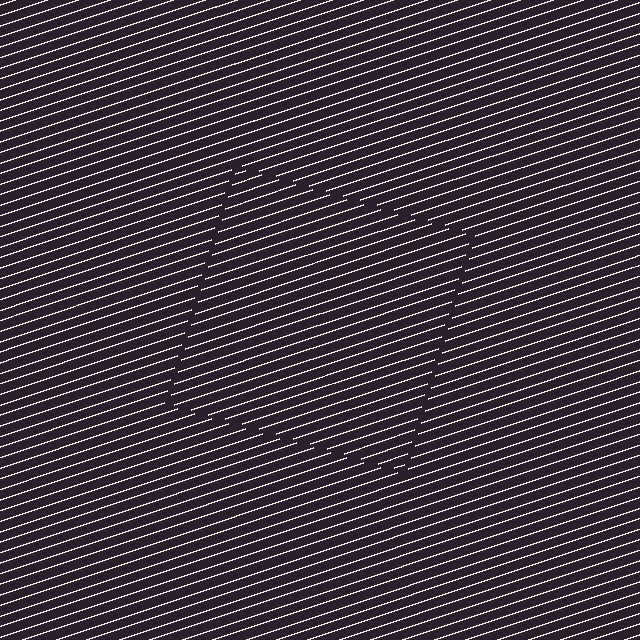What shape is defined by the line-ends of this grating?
An illusory square. The interior of the shape contains the same grating, shifted by half a period — the contour is defined by the phase discontinuity where line-ends from the inner and outer gratings abut.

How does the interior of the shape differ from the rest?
The interior of the shape contains the same grating, shifted by half a period — the contour is defined by the phase discontinuity where line-ends from the inner and outer gratings abut.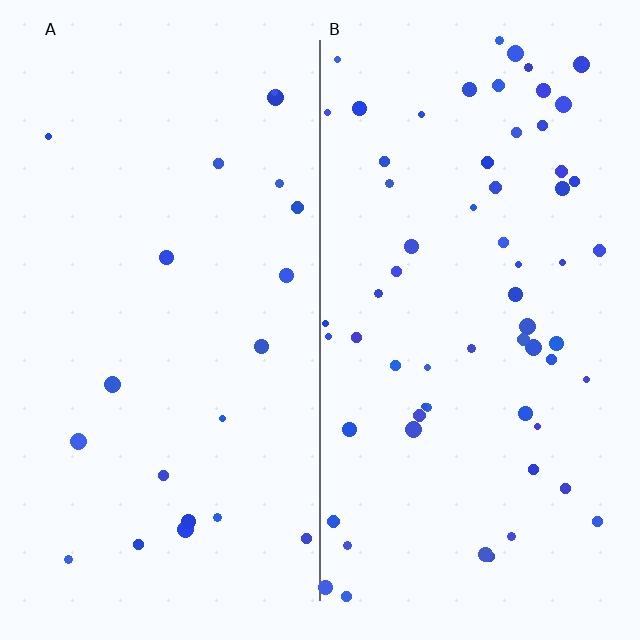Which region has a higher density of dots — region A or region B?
B (the right).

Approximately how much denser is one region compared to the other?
Approximately 3.1× — region B over region A.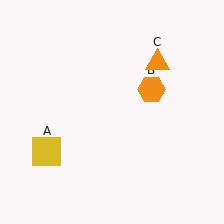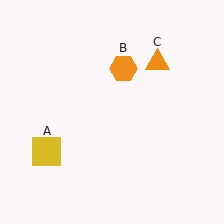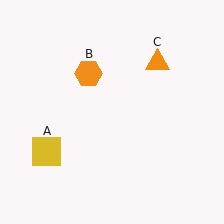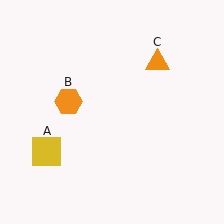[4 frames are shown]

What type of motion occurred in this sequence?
The orange hexagon (object B) rotated counterclockwise around the center of the scene.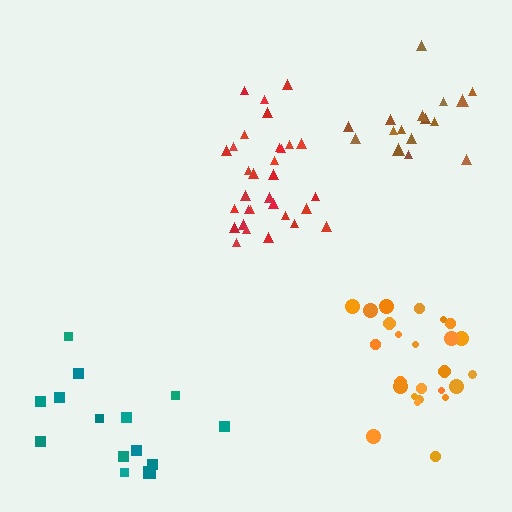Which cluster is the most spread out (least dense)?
Teal.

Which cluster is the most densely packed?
Red.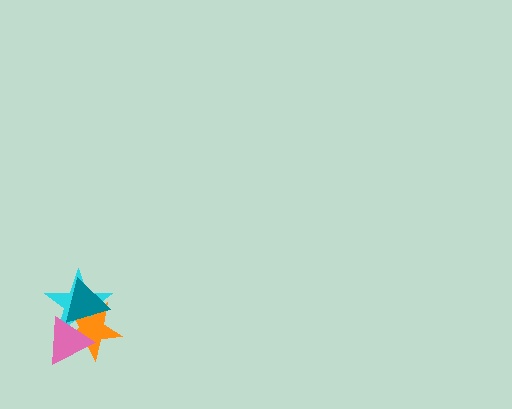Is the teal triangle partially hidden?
No, no other shape covers it.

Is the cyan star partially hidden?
Yes, it is partially covered by another shape.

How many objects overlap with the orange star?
3 objects overlap with the orange star.